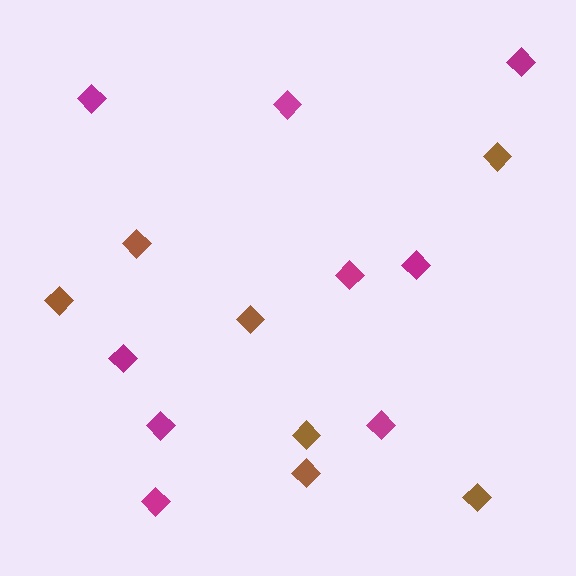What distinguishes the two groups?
There are 2 groups: one group of magenta diamonds (9) and one group of brown diamonds (7).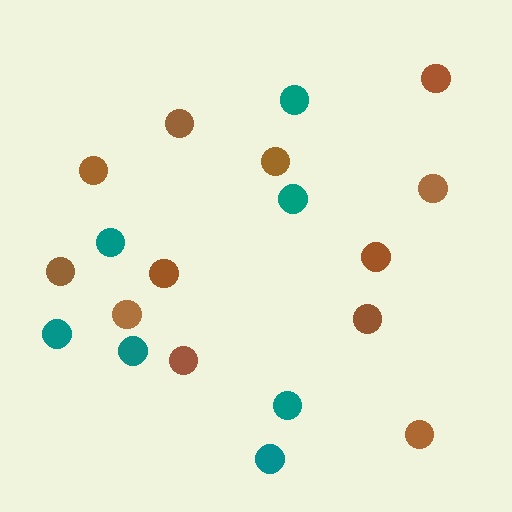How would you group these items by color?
There are 2 groups: one group of brown circles (12) and one group of teal circles (7).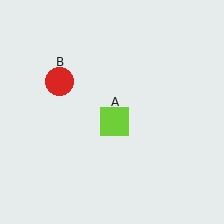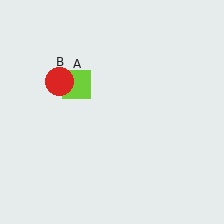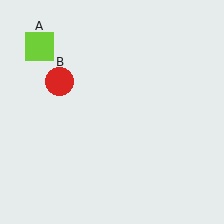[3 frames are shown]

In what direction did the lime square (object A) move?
The lime square (object A) moved up and to the left.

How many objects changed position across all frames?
1 object changed position: lime square (object A).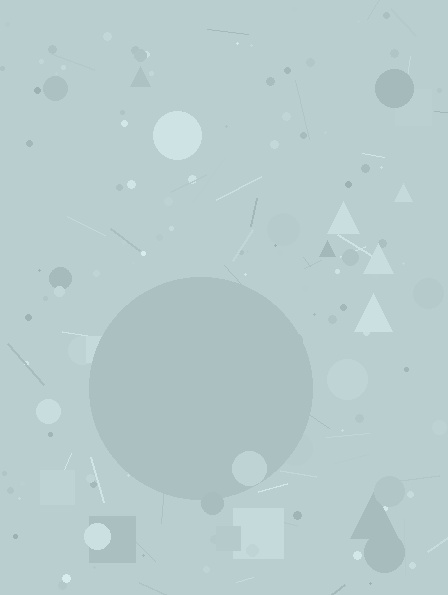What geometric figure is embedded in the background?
A circle is embedded in the background.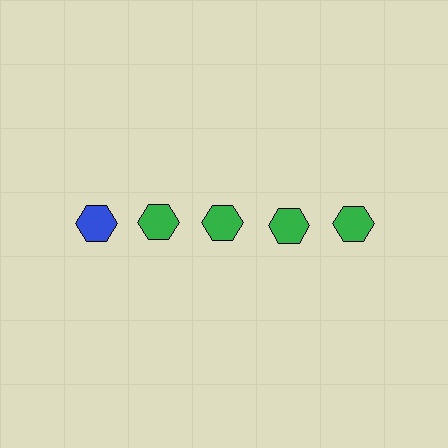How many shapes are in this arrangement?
There are 5 shapes arranged in a grid pattern.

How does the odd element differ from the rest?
It has a different color: blue instead of green.